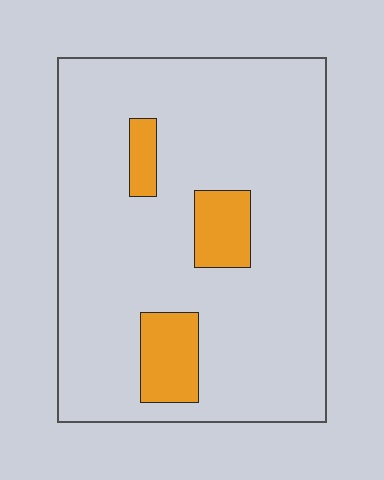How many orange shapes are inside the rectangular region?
3.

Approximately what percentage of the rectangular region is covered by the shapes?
Approximately 10%.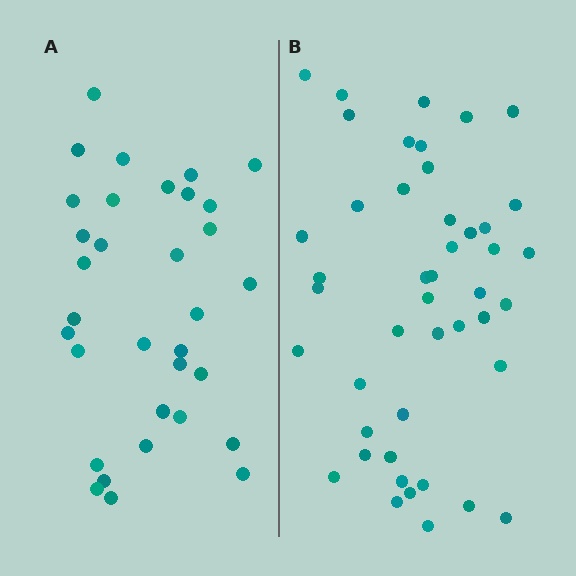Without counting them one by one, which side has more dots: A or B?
Region B (the right region) has more dots.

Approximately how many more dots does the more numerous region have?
Region B has roughly 12 or so more dots than region A.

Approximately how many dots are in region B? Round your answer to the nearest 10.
About 40 dots. (The exact count is 45, which rounds to 40.)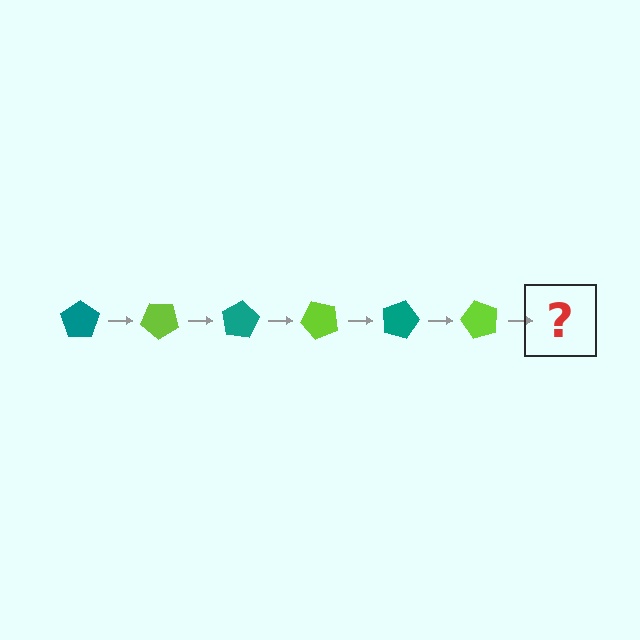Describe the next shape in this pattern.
It should be a teal pentagon, rotated 240 degrees from the start.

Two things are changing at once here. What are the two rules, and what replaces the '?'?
The two rules are that it rotates 40 degrees each step and the color cycles through teal and lime. The '?' should be a teal pentagon, rotated 240 degrees from the start.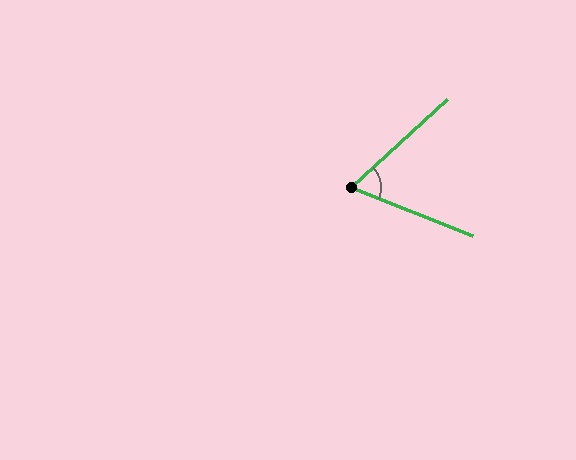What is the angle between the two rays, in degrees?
Approximately 64 degrees.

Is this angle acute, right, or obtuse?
It is acute.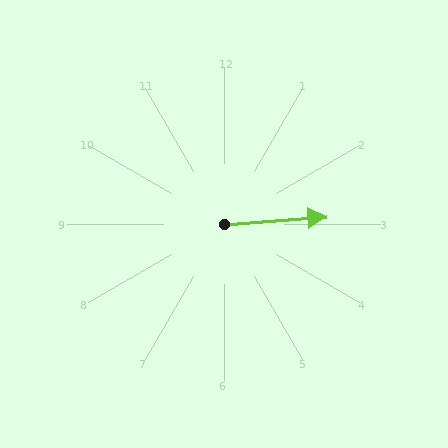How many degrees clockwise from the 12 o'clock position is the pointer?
Approximately 86 degrees.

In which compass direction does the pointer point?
East.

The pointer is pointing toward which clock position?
Roughly 3 o'clock.